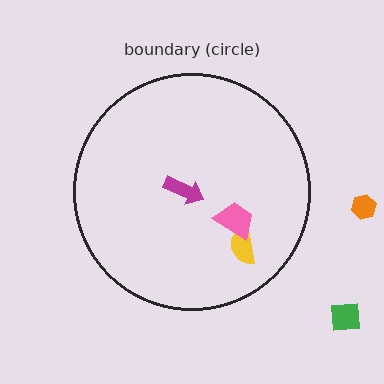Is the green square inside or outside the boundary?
Outside.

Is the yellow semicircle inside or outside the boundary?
Inside.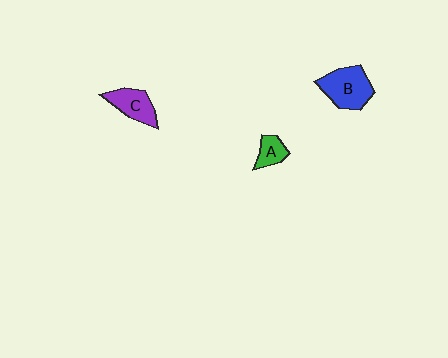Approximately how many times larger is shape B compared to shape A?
Approximately 2.3 times.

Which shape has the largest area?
Shape B (blue).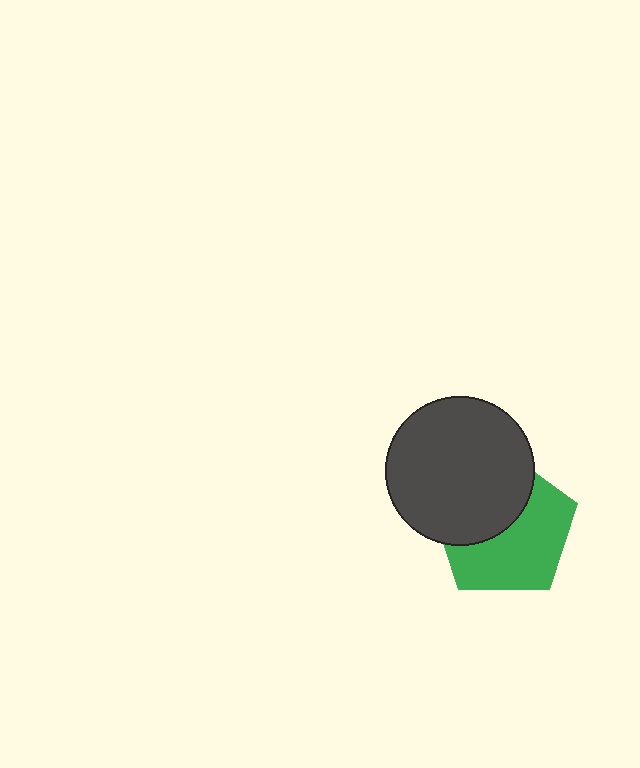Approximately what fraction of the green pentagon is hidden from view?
Roughly 44% of the green pentagon is hidden behind the dark gray circle.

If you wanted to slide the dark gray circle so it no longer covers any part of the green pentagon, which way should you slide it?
Slide it toward the upper-left — that is the most direct way to separate the two shapes.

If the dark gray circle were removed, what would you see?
You would see the complete green pentagon.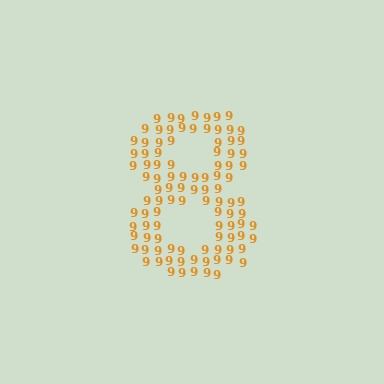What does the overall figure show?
The overall figure shows the digit 8.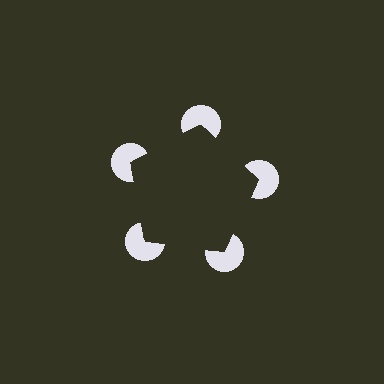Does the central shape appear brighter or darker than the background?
It typically appears slightly darker than the background, even though no actual brightness change is drawn.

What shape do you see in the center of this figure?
An illusory pentagon — its edges are inferred from the aligned wedge cuts in the pac-man discs, not physically drawn.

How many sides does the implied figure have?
5 sides.